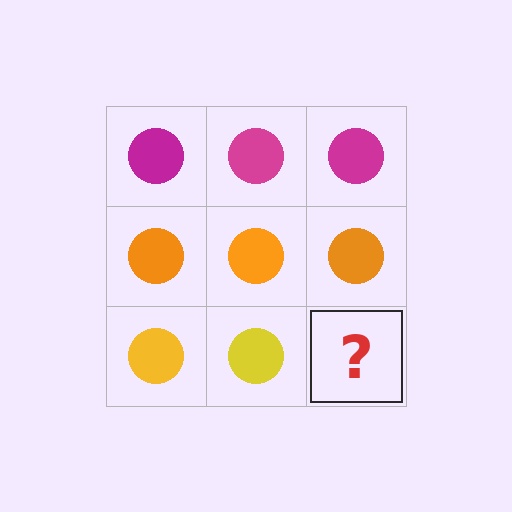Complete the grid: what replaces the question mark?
The question mark should be replaced with a yellow circle.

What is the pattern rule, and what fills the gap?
The rule is that each row has a consistent color. The gap should be filled with a yellow circle.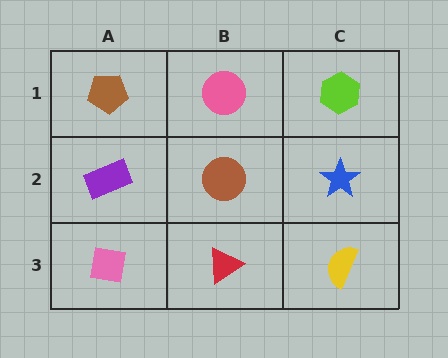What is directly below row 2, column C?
A yellow semicircle.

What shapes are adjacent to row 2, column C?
A lime hexagon (row 1, column C), a yellow semicircle (row 3, column C), a brown circle (row 2, column B).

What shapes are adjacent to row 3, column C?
A blue star (row 2, column C), a red triangle (row 3, column B).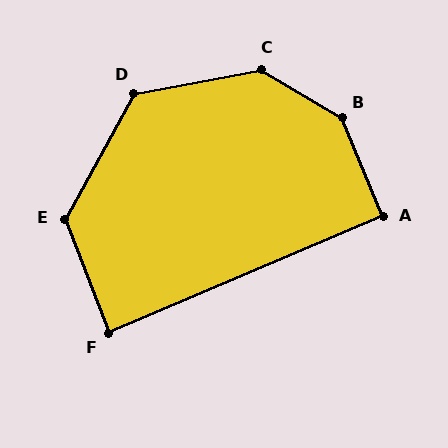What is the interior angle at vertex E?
Approximately 131 degrees (obtuse).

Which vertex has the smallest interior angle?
F, at approximately 88 degrees.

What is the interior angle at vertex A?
Approximately 91 degrees (approximately right).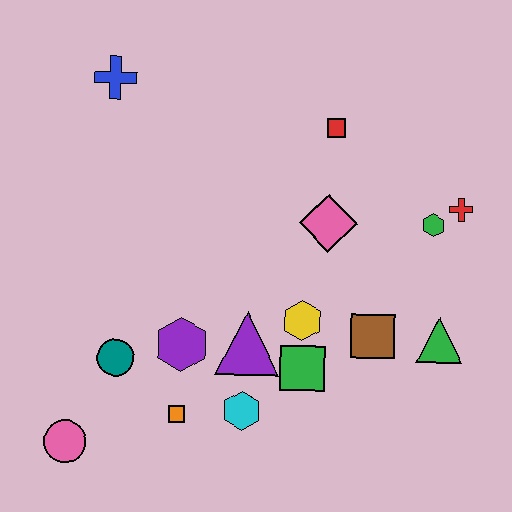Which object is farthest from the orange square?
The red cross is farthest from the orange square.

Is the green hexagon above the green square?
Yes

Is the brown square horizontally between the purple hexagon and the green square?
No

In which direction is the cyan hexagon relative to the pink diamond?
The cyan hexagon is below the pink diamond.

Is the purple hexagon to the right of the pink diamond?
No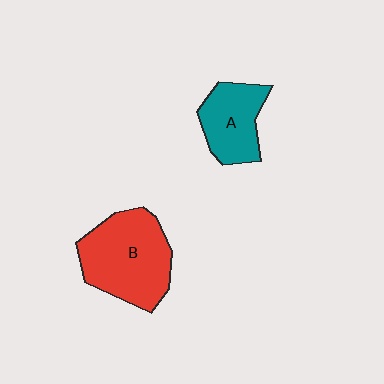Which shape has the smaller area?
Shape A (teal).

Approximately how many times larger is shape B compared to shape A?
Approximately 1.6 times.